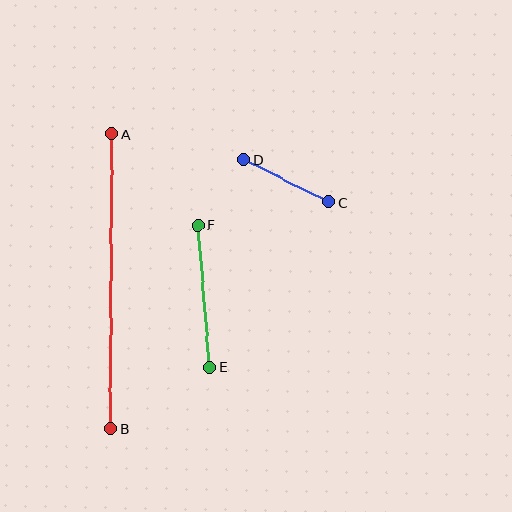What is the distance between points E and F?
The distance is approximately 143 pixels.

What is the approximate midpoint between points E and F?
The midpoint is at approximately (204, 296) pixels.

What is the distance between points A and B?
The distance is approximately 294 pixels.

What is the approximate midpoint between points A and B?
The midpoint is at approximately (111, 281) pixels.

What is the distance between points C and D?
The distance is approximately 96 pixels.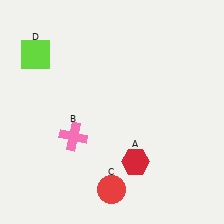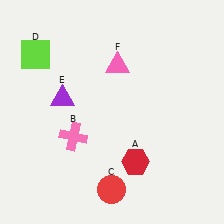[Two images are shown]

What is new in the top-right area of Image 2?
A pink triangle (F) was added in the top-right area of Image 2.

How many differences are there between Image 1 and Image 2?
There are 2 differences between the two images.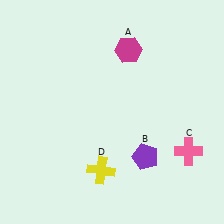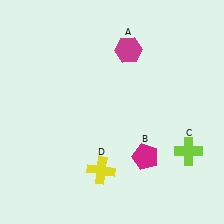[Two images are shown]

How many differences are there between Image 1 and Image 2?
There are 2 differences between the two images.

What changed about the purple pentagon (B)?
In Image 1, B is purple. In Image 2, it changed to magenta.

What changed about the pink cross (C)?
In Image 1, C is pink. In Image 2, it changed to lime.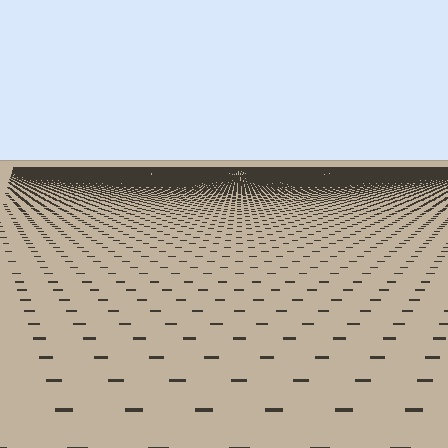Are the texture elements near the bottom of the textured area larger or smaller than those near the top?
Larger. Near the bottom, elements are closer to the viewer and appear at a bigger on-screen size.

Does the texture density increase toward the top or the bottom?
Density increases toward the top.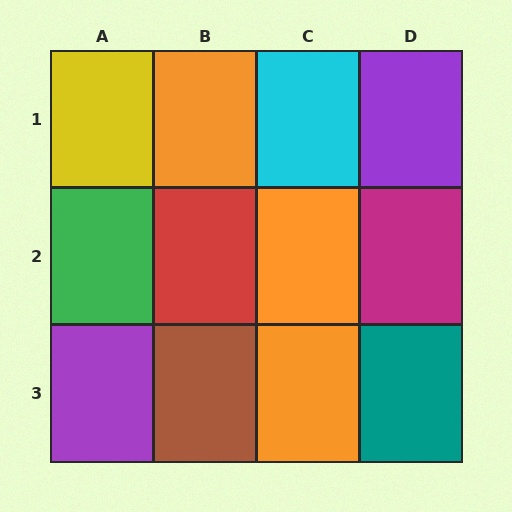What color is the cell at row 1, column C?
Cyan.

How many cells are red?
1 cell is red.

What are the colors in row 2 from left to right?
Green, red, orange, magenta.